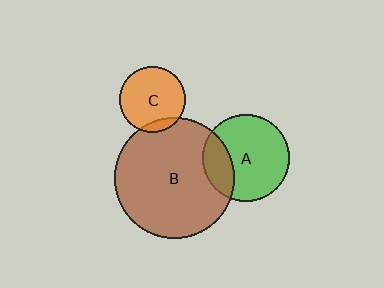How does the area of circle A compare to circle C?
Approximately 1.7 times.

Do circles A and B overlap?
Yes.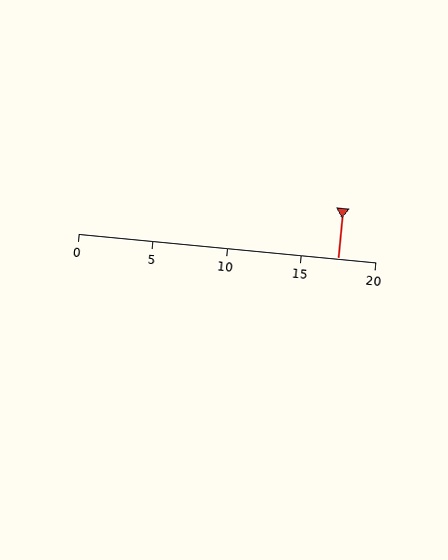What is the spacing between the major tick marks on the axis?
The major ticks are spaced 5 apart.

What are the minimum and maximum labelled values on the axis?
The axis runs from 0 to 20.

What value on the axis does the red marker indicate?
The marker indicates approximately 17.5.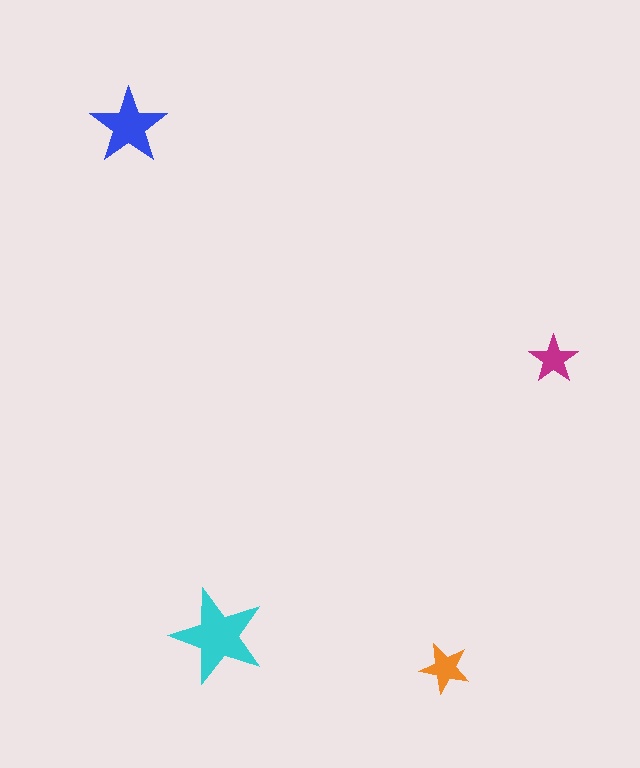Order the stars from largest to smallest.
the cyan one, the blue one, the orange one, the magenta one.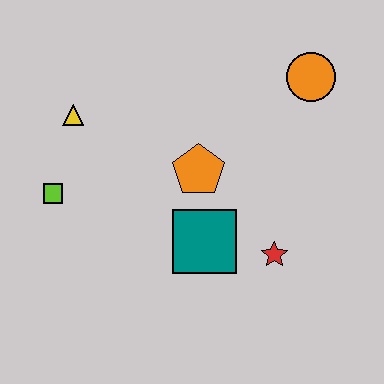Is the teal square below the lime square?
Yes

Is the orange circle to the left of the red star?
No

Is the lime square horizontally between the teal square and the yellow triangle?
No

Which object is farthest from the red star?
The yellow triangle is farthest from the red star.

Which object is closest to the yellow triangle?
The lime square is closest to the yellow triangle.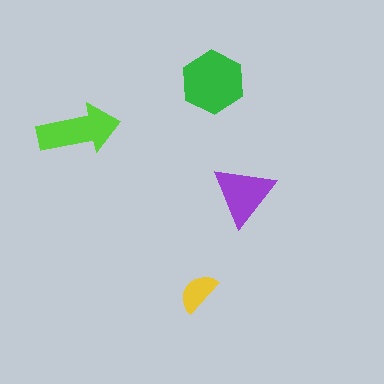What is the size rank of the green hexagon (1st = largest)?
1st.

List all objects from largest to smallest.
The green hexagon, the lime arrow, the purple triangle, the yellow semicircle.